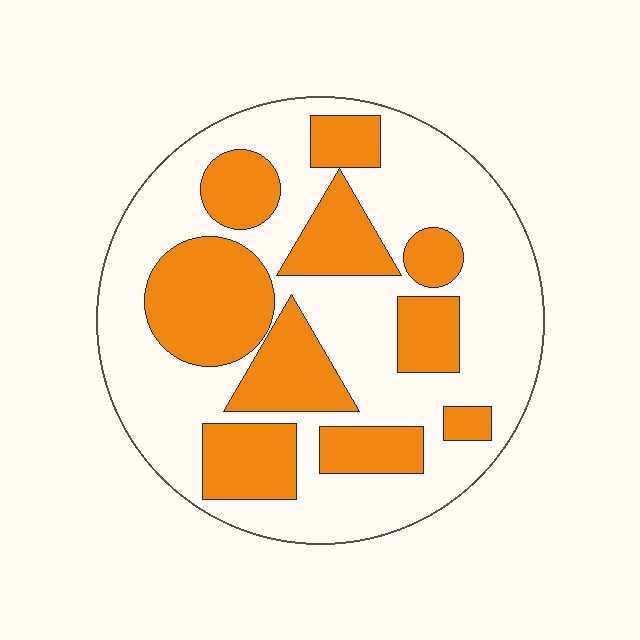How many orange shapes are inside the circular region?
10.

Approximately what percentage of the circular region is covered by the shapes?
Approximately 35%.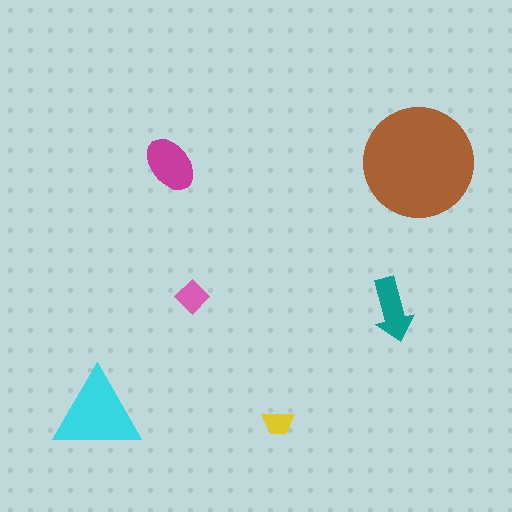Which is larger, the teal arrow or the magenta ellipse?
The magenta ellipse.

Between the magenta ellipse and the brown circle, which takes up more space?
The brown circle.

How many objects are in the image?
There are 6 objects in the image.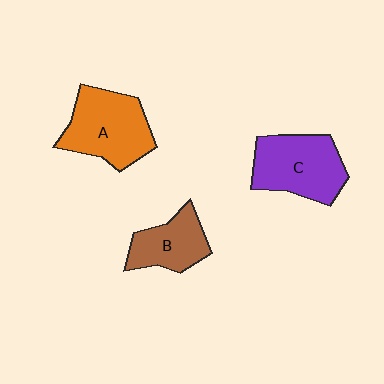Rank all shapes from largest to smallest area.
From largest to smallest: A (orange), C (purple), B (brown).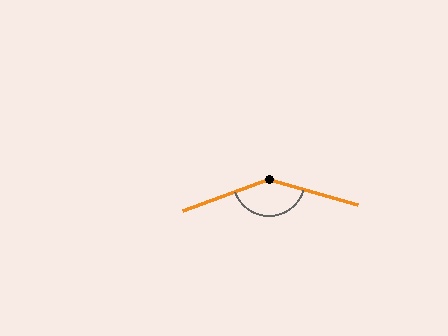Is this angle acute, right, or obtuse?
It is obtuse.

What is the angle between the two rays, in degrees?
Approximately 144 degrees.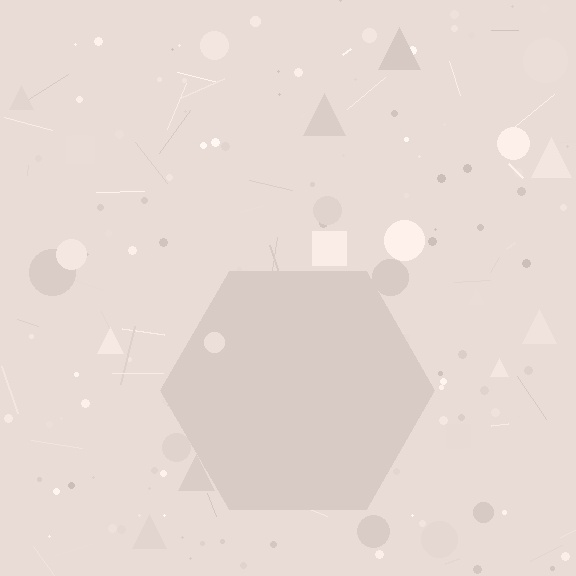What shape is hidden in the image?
A hexagon is hidden in the image.